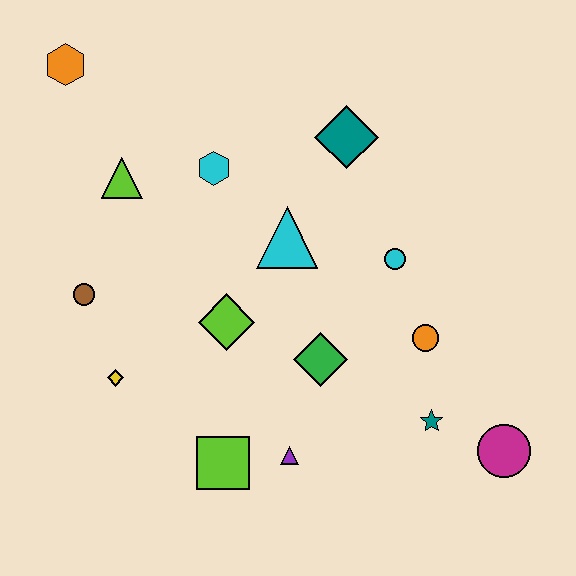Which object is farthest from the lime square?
The orange hexagon is farthest from the lime square.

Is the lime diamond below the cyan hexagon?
Yes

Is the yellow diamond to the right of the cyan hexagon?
No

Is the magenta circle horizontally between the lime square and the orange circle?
No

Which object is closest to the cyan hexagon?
The lime triangle is closest to the cyan hexagon.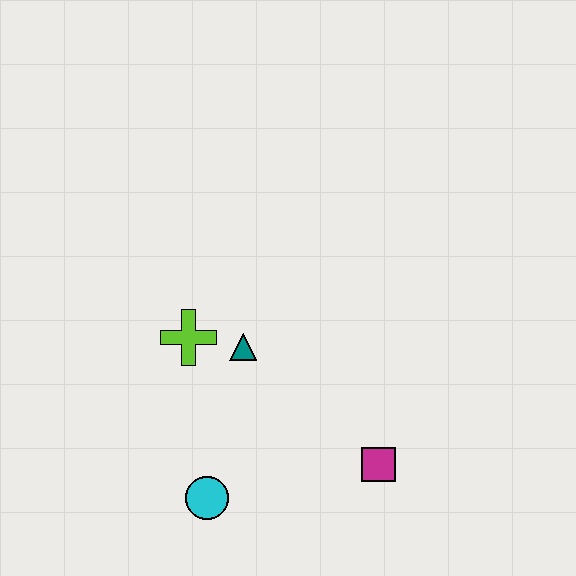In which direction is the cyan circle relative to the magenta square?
The cyan circle is to the left of the magenta square.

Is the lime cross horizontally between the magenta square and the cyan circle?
No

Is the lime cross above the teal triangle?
Yes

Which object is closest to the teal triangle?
The lime cross is closest to the teal triangle.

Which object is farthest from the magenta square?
The lime cross is farthest from the magenta square.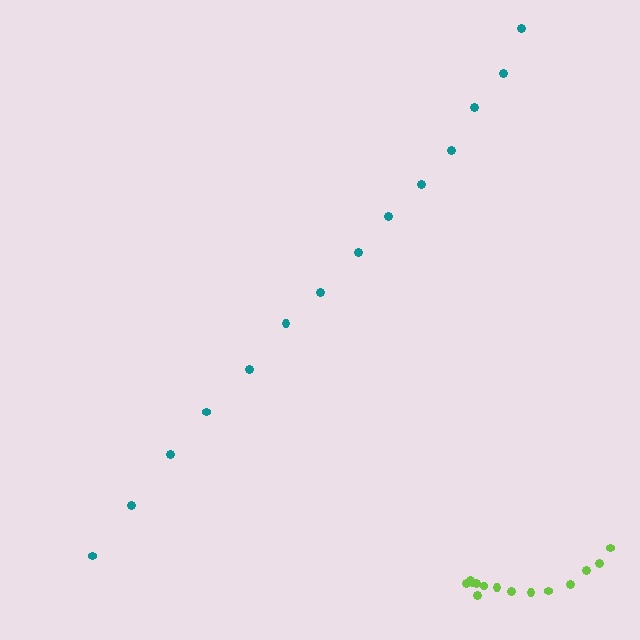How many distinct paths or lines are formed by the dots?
There are 2 distinct paths.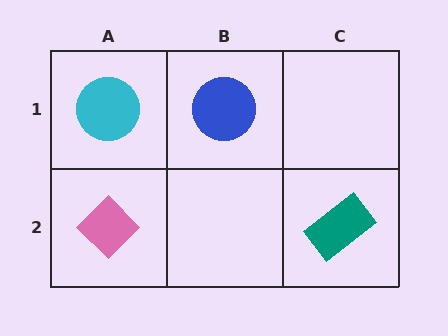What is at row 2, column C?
A teal rectangle.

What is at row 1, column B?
A blue circle.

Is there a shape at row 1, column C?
No, that cell is empty.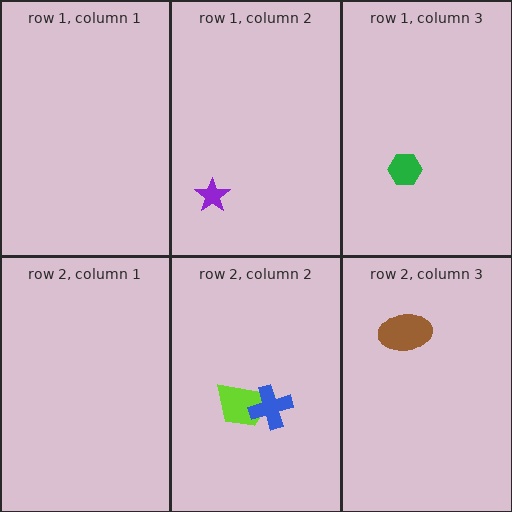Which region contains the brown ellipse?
The row 2, column 3 region.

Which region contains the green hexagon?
The row 1, column 3 region.